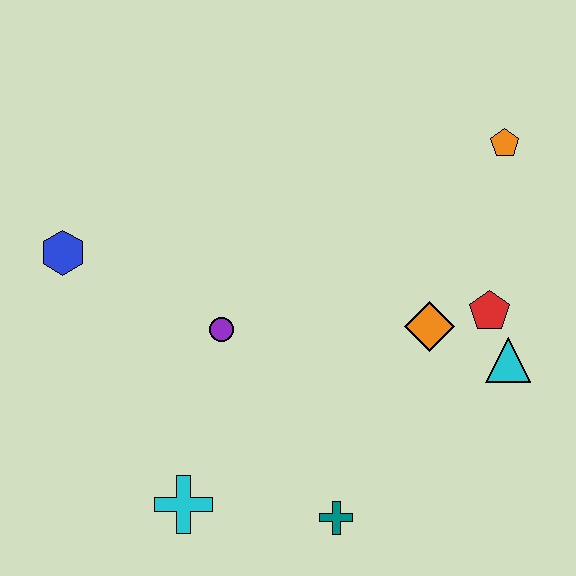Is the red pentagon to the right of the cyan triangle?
No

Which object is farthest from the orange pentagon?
The cyan cross is farthest from the orange pentagon.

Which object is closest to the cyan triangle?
The red pentagon is closest to the cyan triangle.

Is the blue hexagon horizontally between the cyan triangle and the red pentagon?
No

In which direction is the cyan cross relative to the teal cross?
The cyan cross is to the left of the teal cross.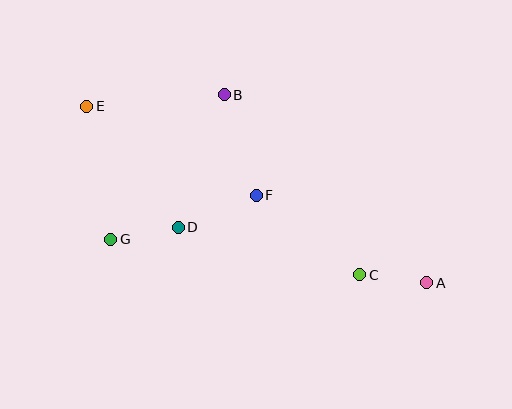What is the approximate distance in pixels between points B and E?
The distance between B and E is approximately 138 pixels.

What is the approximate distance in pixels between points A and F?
The distance between A and F is approximately 192 pixels.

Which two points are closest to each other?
Points A and C are closest to each other.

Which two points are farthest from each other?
Points A and E are farthest from each other.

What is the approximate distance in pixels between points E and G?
The distance between E and G is approximately 135 pixels.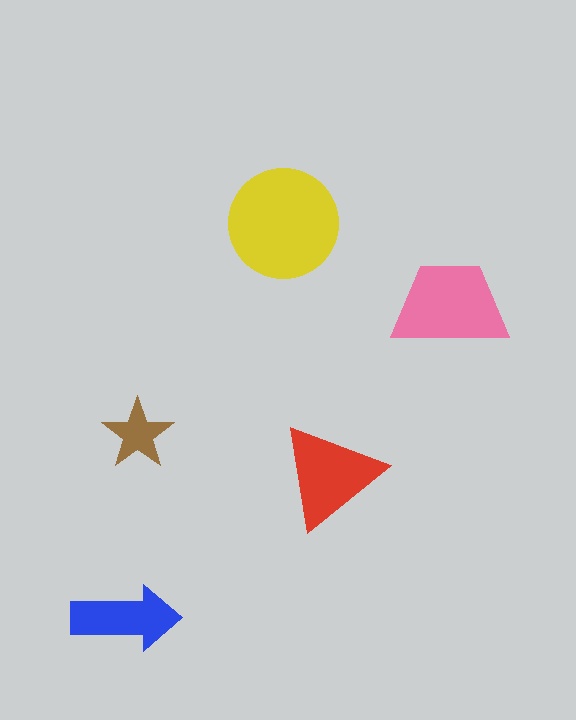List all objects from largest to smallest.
The yellow circle, the pink trapezoid, the red triangle, the blue arrow, the brown star.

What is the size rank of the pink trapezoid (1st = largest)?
2nd.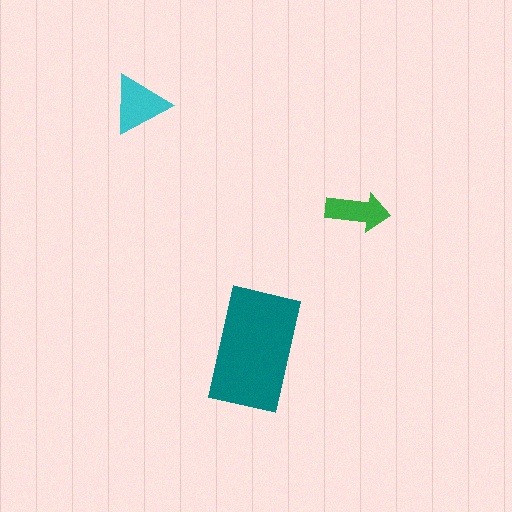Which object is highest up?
The cyan triangle is topmost.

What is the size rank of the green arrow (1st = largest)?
3rd.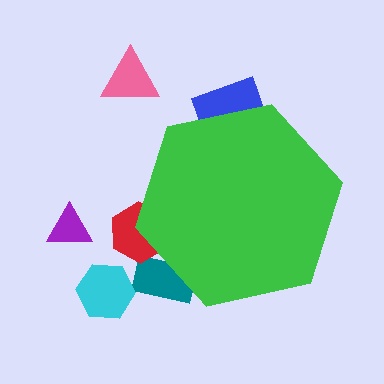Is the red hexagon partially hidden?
Yes, the red hexagon is partially hidden behind the green hexagon.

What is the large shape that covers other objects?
A green hexagon.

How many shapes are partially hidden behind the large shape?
3 shapes are partially hidden.